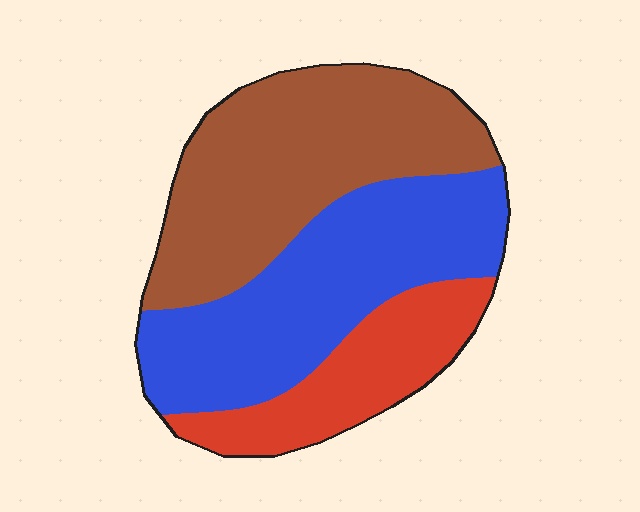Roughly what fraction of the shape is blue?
Blue covers about 40% of the shape.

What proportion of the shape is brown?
Brown takes up about two fifths (2/5) of the shape.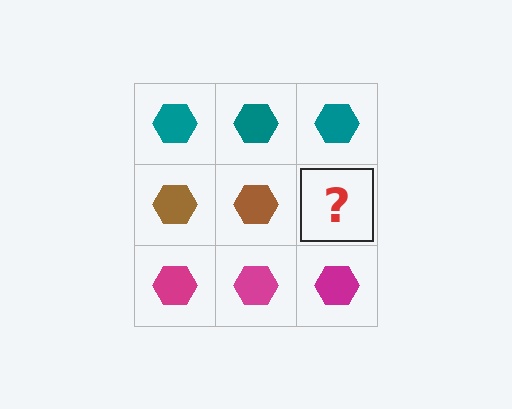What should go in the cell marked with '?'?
The missing cell should contain a brown hexagon.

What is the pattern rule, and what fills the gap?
The rule is that each row has a consistent color. The gap should be filled with a brown hexagon.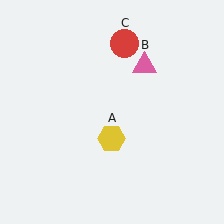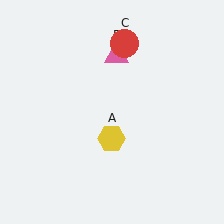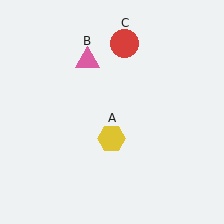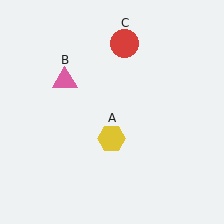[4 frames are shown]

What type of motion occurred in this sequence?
The pink triangle (object B) rotated counterclockwise around the center of the scene.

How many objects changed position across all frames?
1 object changed position: pink triangle (object B).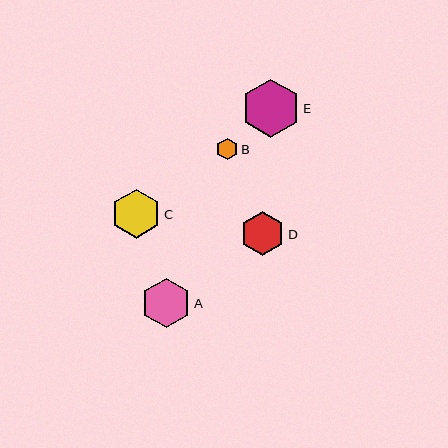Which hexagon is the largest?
Hexagon E is the largest with a size of approximately 58 pixels.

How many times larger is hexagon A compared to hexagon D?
Hexagon A is approximately 1.1 times the size of hexagon D.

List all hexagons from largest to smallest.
From largest to smallest: E, A, C, D, B.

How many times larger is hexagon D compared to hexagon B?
Hexagon D is approximately 2.0 times the size of hexagon B.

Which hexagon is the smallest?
Hexagon B is the smallest with a size of approximately 22 pixels.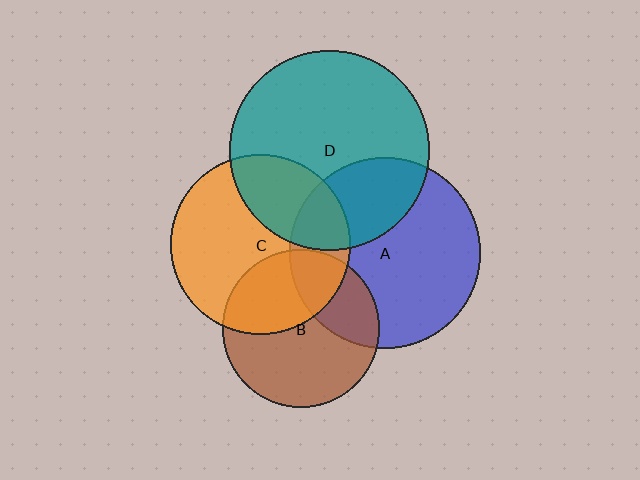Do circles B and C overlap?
Yes.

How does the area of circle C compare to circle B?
Approximately 1.3 times.